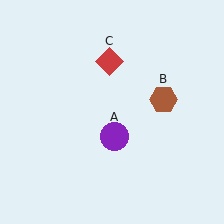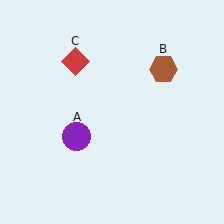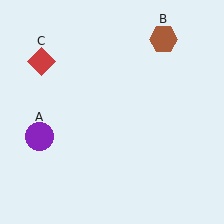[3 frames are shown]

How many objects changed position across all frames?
3 objects changed position: purple circle (object A), brown hexagon (object B), red diamond (object C).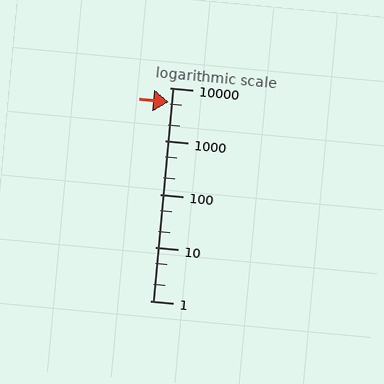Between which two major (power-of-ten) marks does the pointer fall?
The pointer is between 1000 and 10000.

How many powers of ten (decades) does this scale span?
The scale spans 4 decades, from 1 to 10000.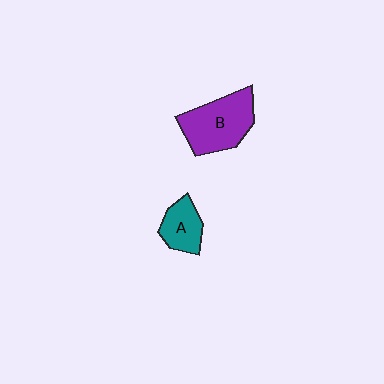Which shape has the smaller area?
Shape A (teal).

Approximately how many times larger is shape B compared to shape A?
Approximately 1.9 times.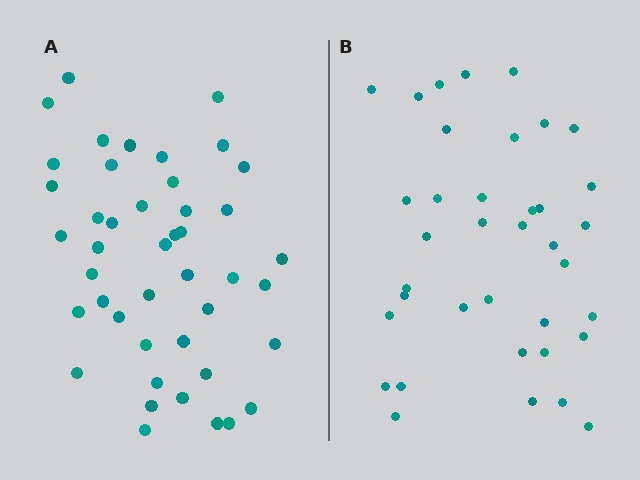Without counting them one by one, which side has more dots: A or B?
Region A (the left region) has more dots.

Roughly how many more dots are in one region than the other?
Region A has roughly 8 or so more dots than region B.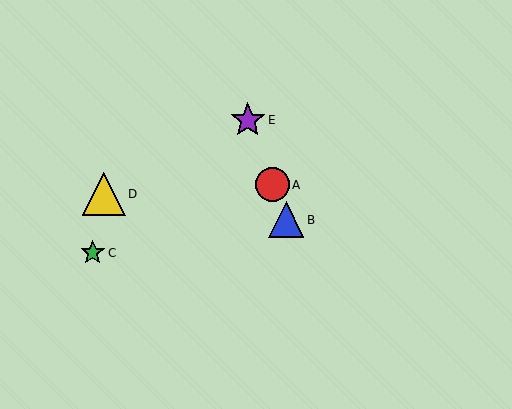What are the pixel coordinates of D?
Object D is at (104, 194).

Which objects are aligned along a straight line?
Objects A, B, E are aligned along a straight line.